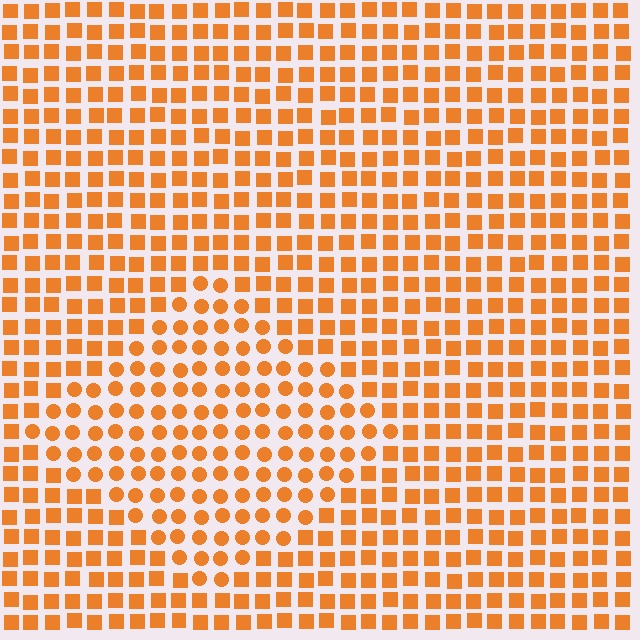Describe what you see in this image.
The image is filled with small orange elements arranged in a uniform grid. A diamond-shaped region contains circles, while the surrounding area contains squares. The boundary is defined purely by the change in element shape.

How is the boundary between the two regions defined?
The boundary is defined by a change in element shape: circles inside vs. squares outside. All elements share the same color and spacing.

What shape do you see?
I see a diamond.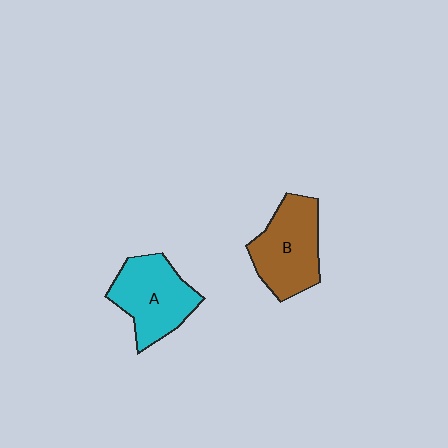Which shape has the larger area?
Shape B (brown).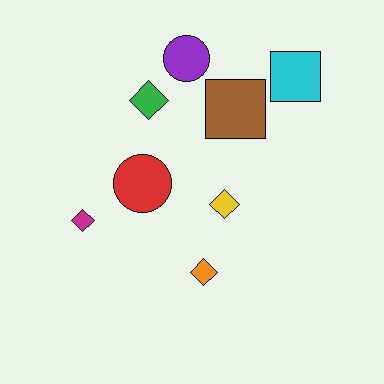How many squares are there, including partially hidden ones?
There are 2 squares.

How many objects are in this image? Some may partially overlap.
There are 8 objects.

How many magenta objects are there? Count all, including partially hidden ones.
There is 1 magenta object.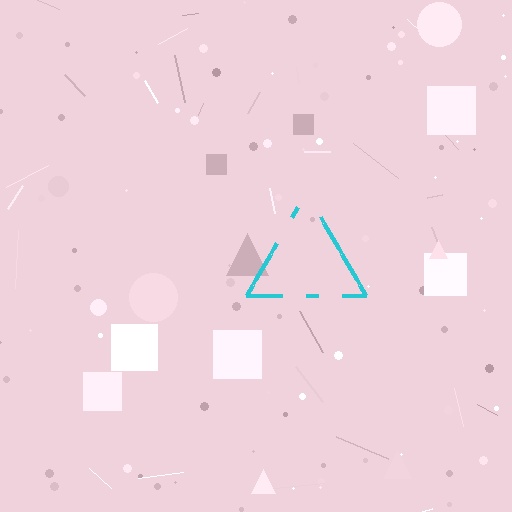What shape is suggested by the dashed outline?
The dashed outline suggests a triangle.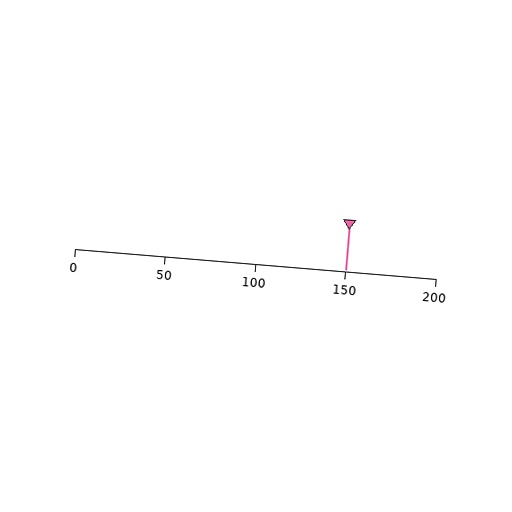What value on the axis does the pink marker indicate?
The marker indicates approximately 150.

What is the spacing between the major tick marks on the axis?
The major ticks are spaced 50 apart.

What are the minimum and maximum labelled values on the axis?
The axis runs from 0 to 200.